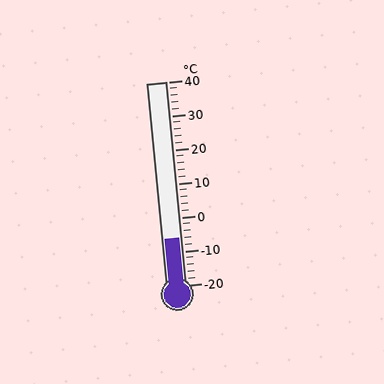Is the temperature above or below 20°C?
The temperature is below 20°C.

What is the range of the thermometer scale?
The thermometer scale ranges from -20°C to 40°C.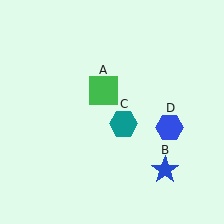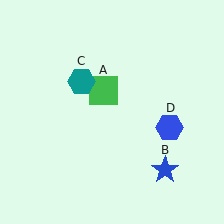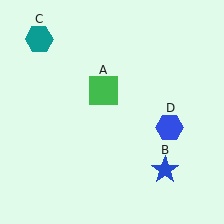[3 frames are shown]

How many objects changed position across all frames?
1 object changed position: teal hexagon (object C).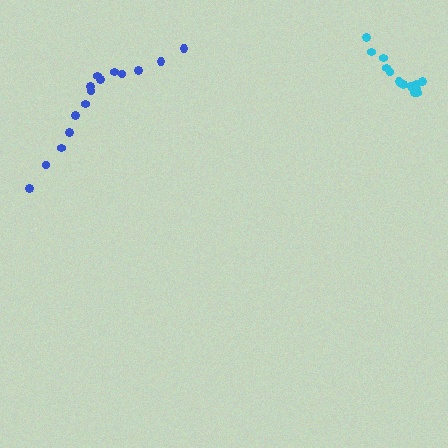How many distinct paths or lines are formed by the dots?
There are 2 distinct paths.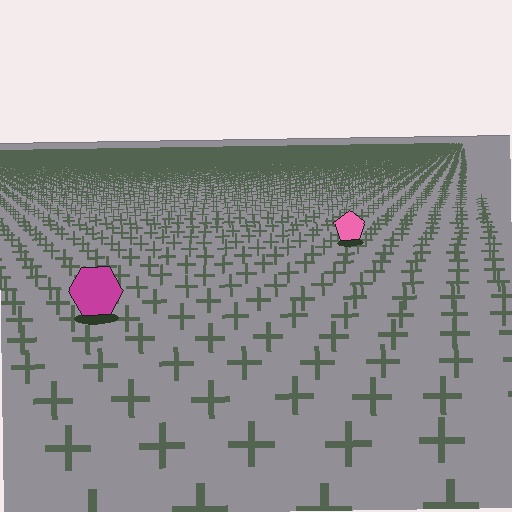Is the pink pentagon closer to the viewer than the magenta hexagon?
No. The magenta hexagon is closer — you can tell from the texture gradient: the ground texture is coarser near it.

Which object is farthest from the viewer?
The pink pentagon is farthest from the viewer. It appears smaller and the ground texture around it is denser.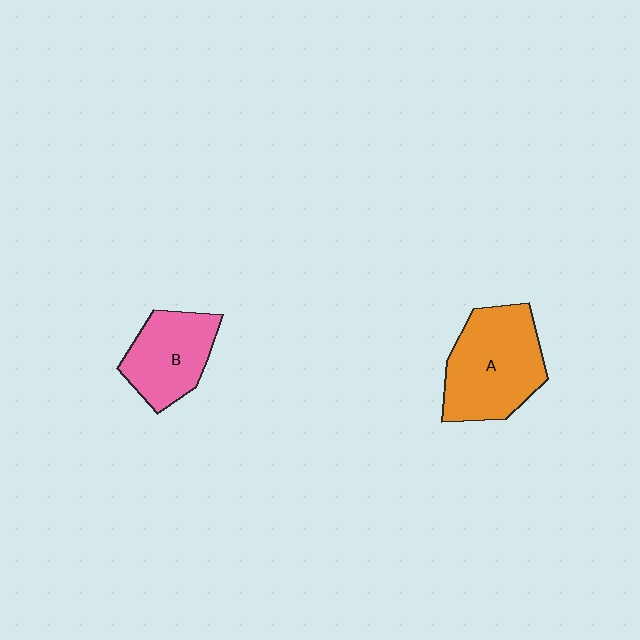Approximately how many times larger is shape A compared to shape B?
Approximately 1.4 times.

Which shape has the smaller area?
Shape B (pink).